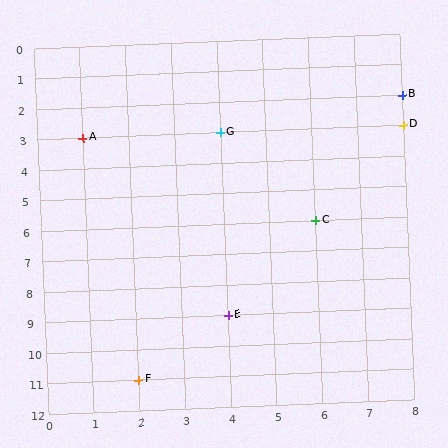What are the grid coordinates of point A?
Point A is at grid coordinates (1, 3).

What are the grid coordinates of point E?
Point E is at grid coordinates (4, 9).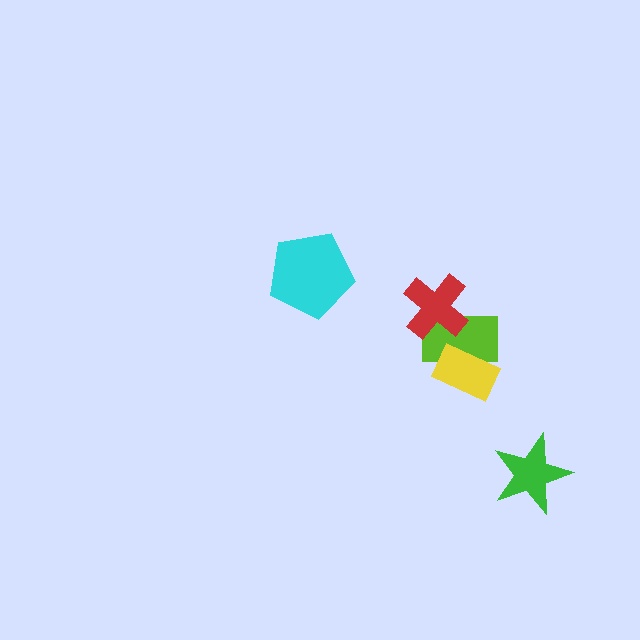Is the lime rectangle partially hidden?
Yes, it is partially covered by another shape.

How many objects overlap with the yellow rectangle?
1 object overlaps with the yellow rectangle.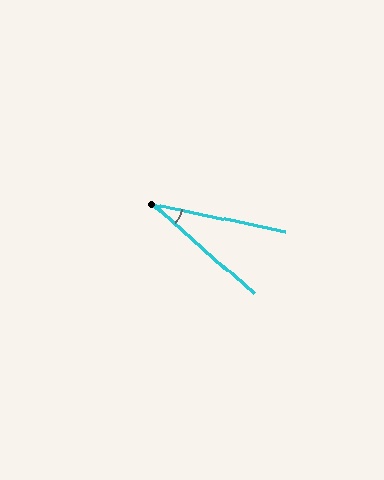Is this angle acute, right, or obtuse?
It is acute.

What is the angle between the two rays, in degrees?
Approximately 30 degrees.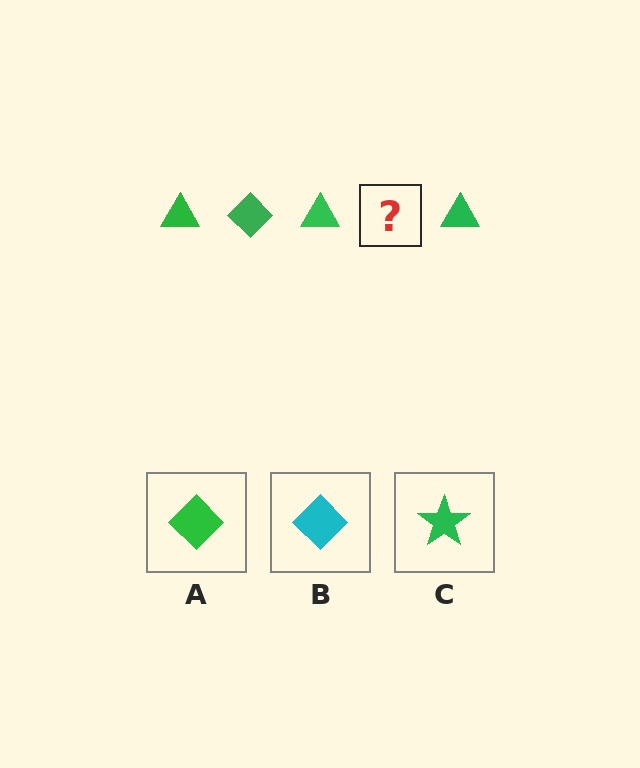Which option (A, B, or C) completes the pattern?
A.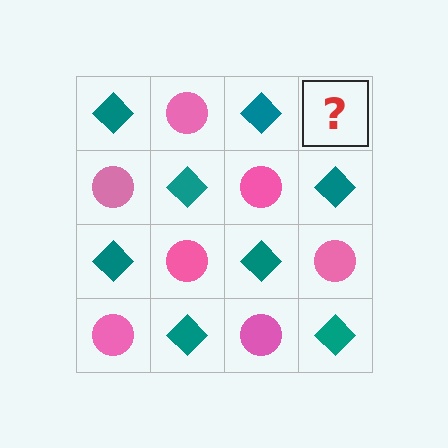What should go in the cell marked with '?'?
The missing cell should contain a pink circle.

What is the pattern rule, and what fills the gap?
The rule is that it alternates teal diamond and pink circle in a checkerboard pattern. The gap should be filled with a pink circle.